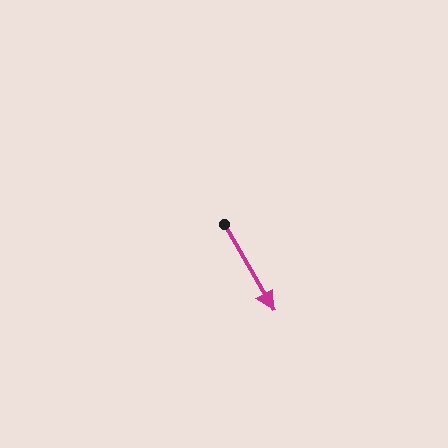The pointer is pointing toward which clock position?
Roughly 5 o'clock.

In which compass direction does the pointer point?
Southeast.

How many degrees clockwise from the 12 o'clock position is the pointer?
Approximately 150 degrees.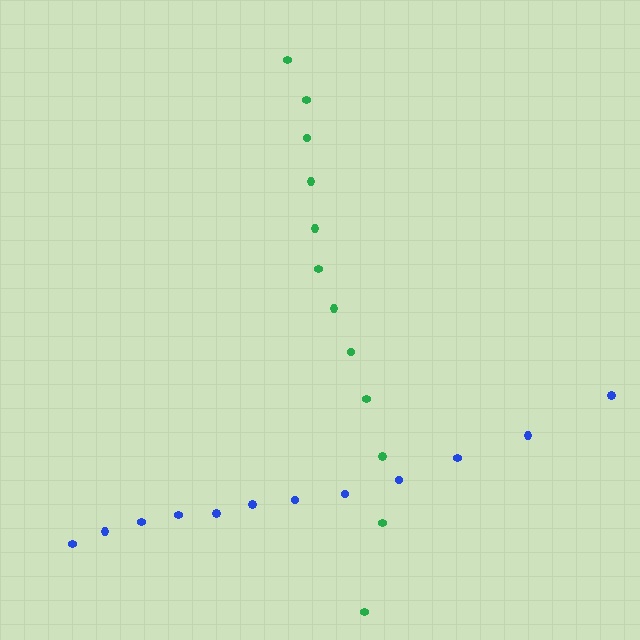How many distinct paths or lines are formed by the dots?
There are 2 distinct paths.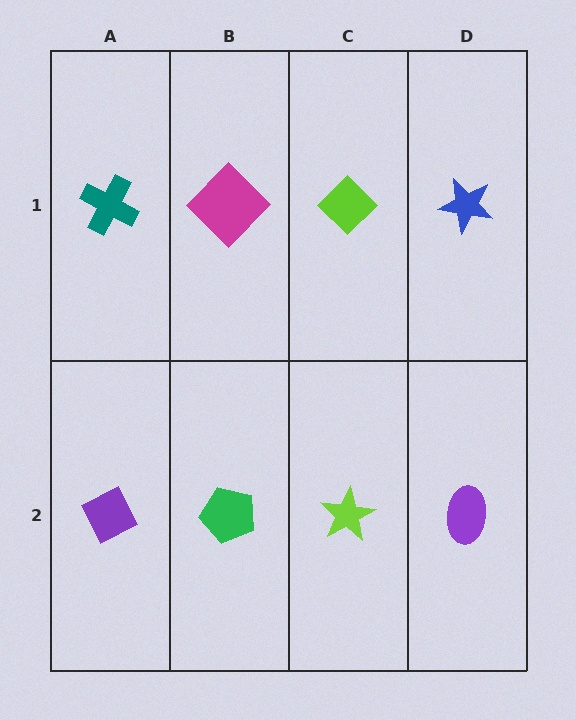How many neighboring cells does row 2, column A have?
2.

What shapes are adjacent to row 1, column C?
A lime star (row 2, column C), a magenta diamond (row 1, column B), a blue star (row 1, column D).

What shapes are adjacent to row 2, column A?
A teal cross (row 1, column A), a green pentagon (row 2, column B).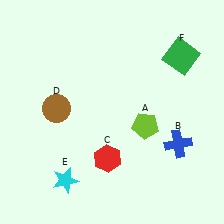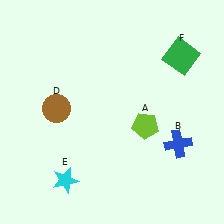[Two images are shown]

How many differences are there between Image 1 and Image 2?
There is 1 difference between the two images.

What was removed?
The red hexagon (C) was removed in Image 2.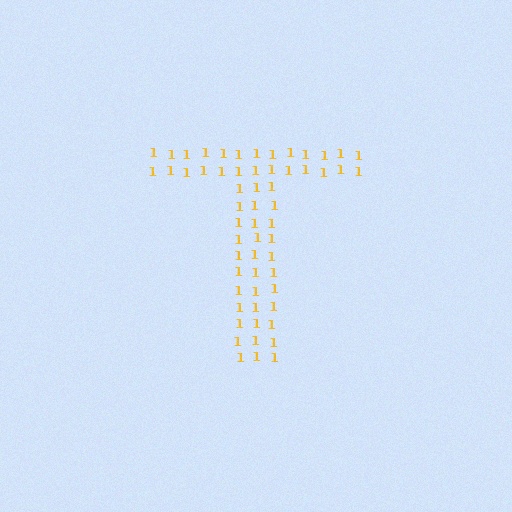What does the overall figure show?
The overall figure shows the letter T.